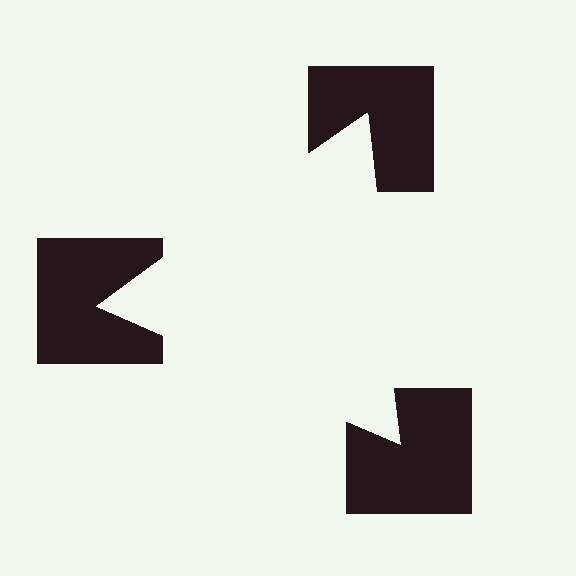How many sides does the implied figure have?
3 sides.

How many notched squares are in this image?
There are 3 — one at each vertex of the illusory triangle.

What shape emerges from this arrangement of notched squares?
An illusory triangle — its edges are inferred from the aligned wedge cuts in the notched squares, not physically drawn.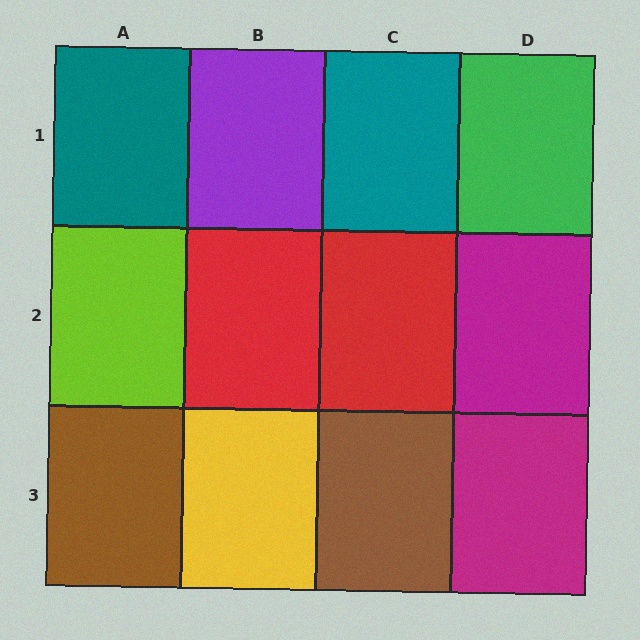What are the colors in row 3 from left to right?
Brown, yellow, brown, magenta.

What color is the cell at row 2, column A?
Lime.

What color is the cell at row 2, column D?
Magenta.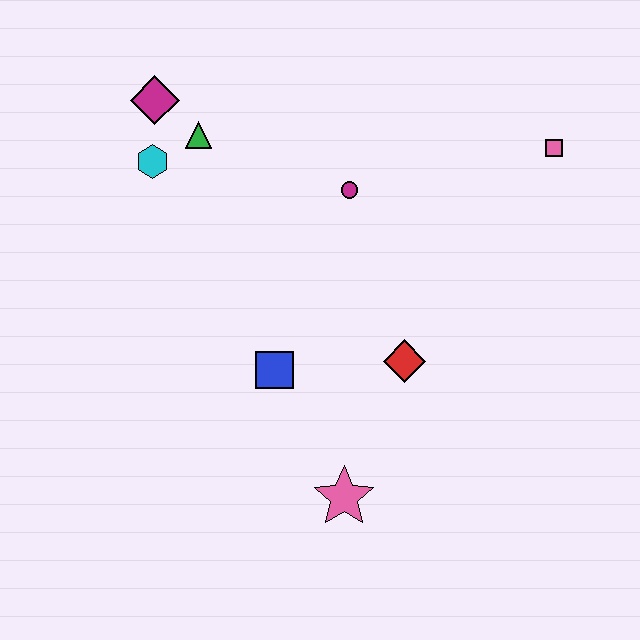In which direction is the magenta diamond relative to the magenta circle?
The magenta diamond is to the left of the magenta circle.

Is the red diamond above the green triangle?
No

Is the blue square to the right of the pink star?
No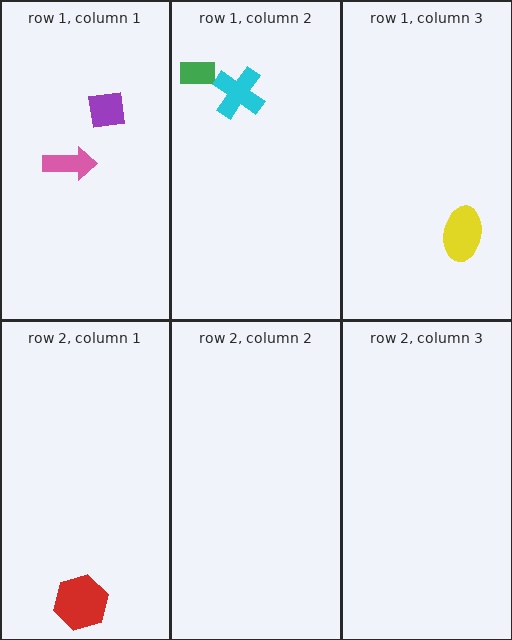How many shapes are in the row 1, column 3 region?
1.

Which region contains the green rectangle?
The row 1, column 2 region.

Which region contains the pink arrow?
The row 1, column 1 region.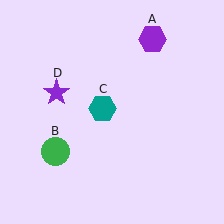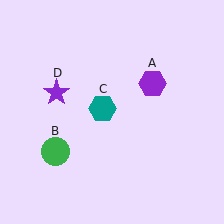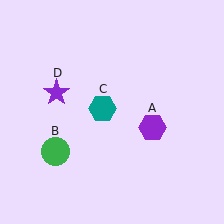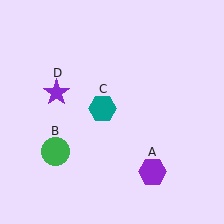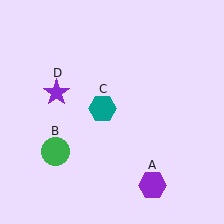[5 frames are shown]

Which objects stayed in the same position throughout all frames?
Green circle (object B) and teal hexagon (object C) and purple star (object D) remained stationary.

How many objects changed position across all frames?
1 object changed position: purple hexagon (object A).